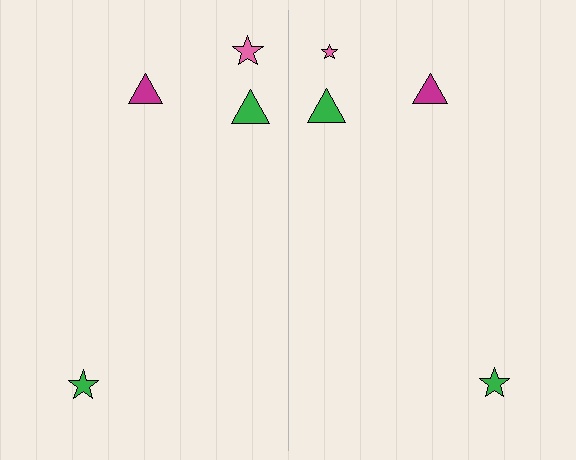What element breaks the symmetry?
The pink star on the right side has a different size than its mirror counterpart.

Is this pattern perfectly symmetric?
No, the pattern is not perfectly symmetric. The pink star on the right side has a different size than its mirror counterpart.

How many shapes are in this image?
There are 8 shapes in this image.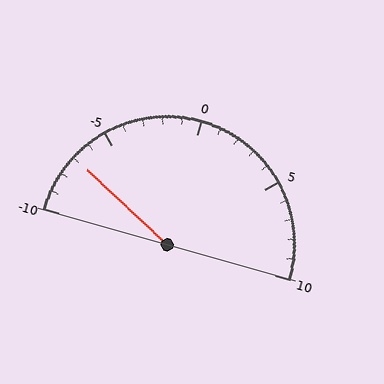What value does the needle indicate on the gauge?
The needle indicates approximately -7.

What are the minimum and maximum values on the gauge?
The gauge ranges from -10 to 10.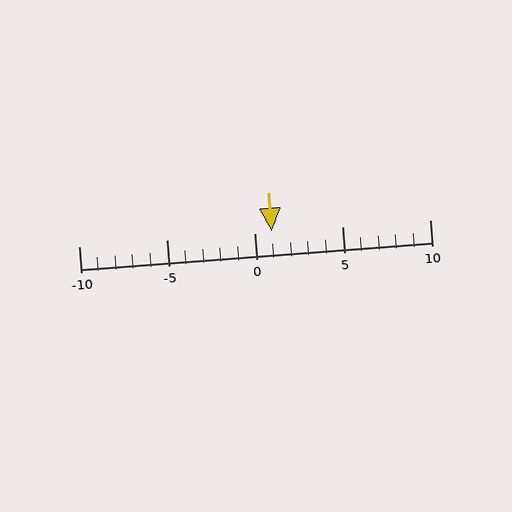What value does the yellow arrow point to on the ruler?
The yellow arrow points to approximately 1.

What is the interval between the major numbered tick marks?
The major tick marks are spaced 5 units apart.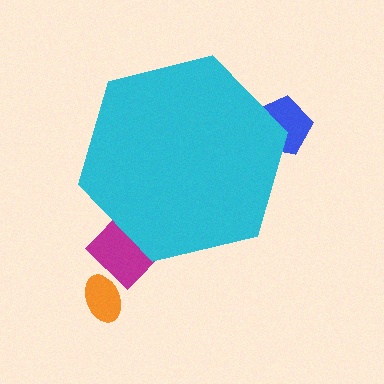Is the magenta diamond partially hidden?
Yes, the magenta diamond is partially hidden behind the cyan hexagon.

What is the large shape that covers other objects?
A cyan hexagon.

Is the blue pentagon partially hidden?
Yes, the blue pentagon is partially hidden behind the cyan hexagon.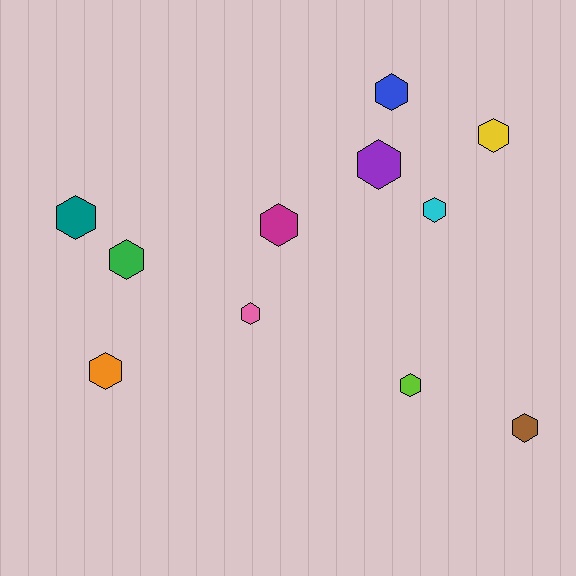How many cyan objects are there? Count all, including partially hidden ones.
There is 1 cyan object.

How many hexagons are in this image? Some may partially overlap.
There are 11 hexagons.